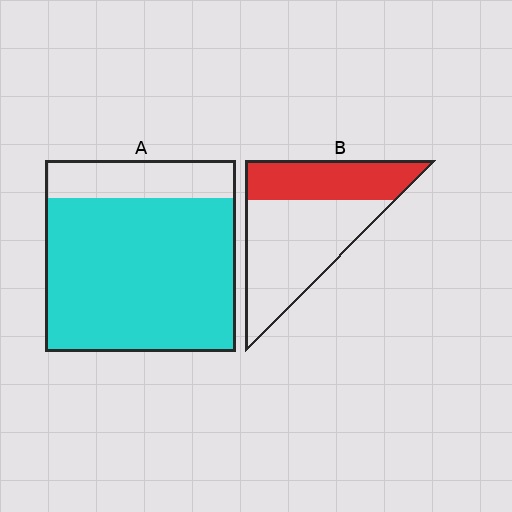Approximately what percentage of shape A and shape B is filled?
A is approximately 80% and B is approximately 35%.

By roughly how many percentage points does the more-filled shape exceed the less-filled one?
By roughly 45 percentage points (A over B).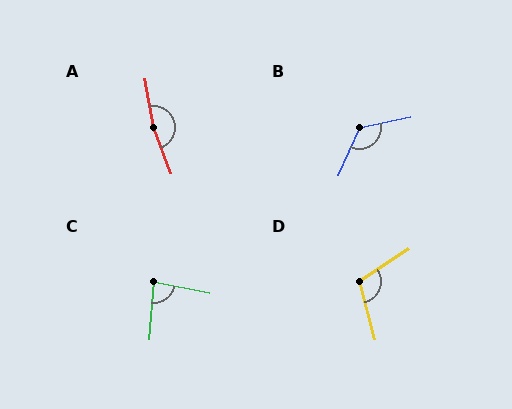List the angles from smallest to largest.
C (84°), D (109°), B (125°), A (169°).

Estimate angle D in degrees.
Approximately 109 degrees.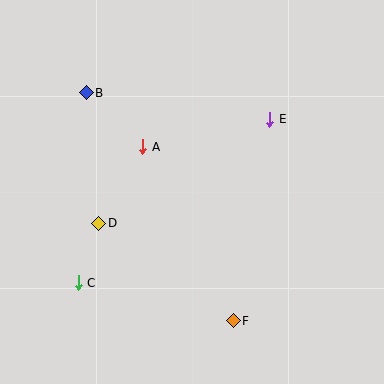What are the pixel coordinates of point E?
Point E is at (270, 119).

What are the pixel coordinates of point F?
Point F is at (233, 321).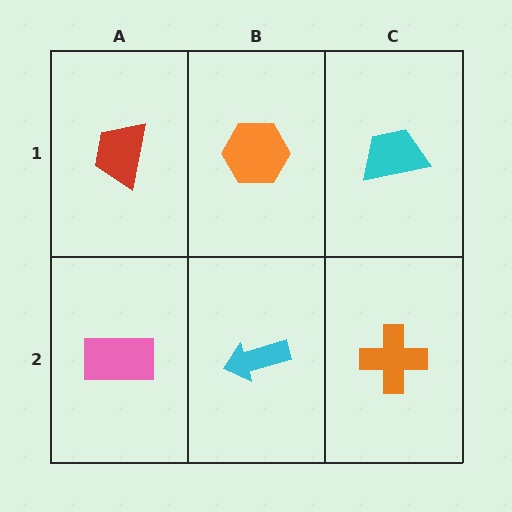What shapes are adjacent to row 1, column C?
An orange cross (row 2, column C), an orange hexagon (row 1, column B).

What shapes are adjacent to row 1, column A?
A pink rectangle (row 2, column A), an orange hexagon (row 1, column B).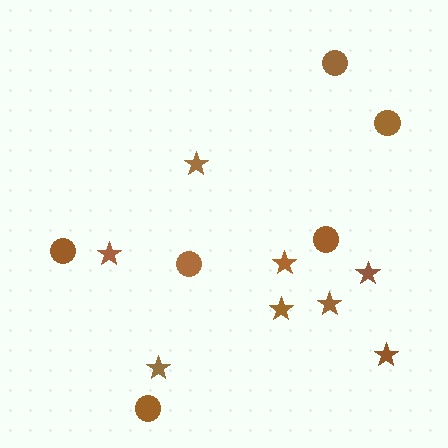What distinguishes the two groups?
There are 2 groups: one group of circles (6) and one group of stars (8).